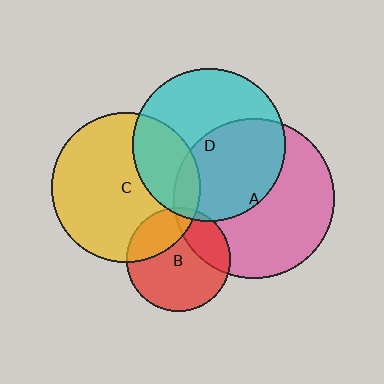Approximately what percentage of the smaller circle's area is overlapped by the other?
Approximately 25%.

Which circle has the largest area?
Circle A (pink).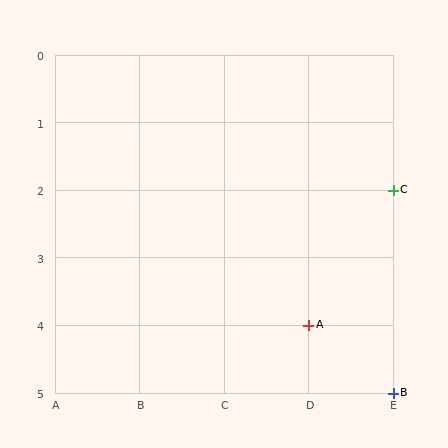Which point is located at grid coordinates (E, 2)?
Point C is at (E, 2).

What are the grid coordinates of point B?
Point B is at grid coordinates (E, 5).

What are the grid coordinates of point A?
Point A is at grid coordinates (D, 4).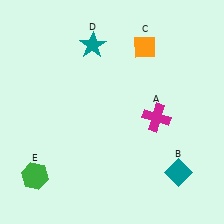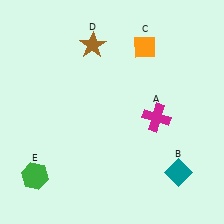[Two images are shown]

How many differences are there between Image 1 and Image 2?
There is 1 difference between the two images.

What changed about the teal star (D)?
In Image 1, D is teal. In Image 2, it changed to brown.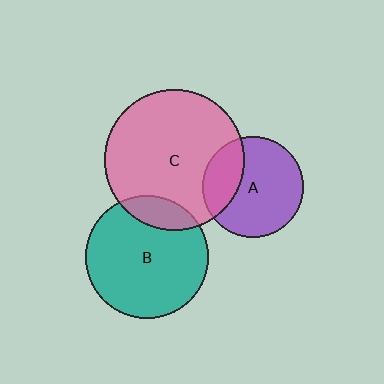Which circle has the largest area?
Circle C (pink).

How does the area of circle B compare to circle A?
Approximately 1.5 times.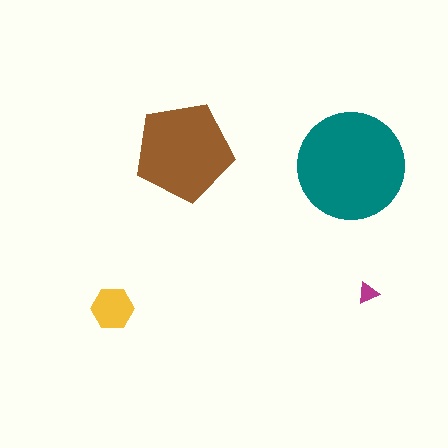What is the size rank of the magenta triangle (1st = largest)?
4th.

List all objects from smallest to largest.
The magenta triangle, the yellow hexagon, the brown pentagon, the teal circle.